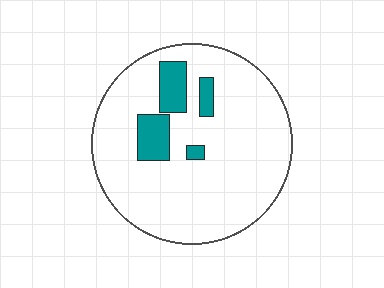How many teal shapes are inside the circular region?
4.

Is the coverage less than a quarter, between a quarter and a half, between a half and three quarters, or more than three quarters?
Less than a quarter.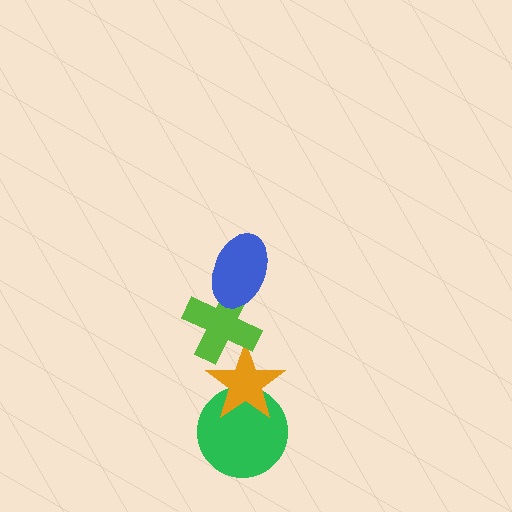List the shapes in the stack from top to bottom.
From top to bottom: the blue ellipse, the lime cross, the orange star, the green circle.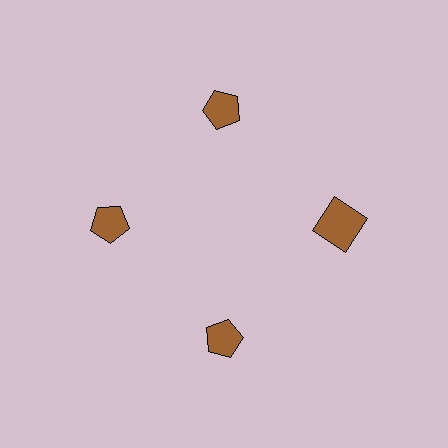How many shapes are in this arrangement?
There are 4 shapes arranged in a ring pattern.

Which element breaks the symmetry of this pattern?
The brown square at roughly the 3 o'clock position breaks the symmetry. All other shapes are brown pentagons.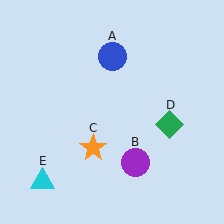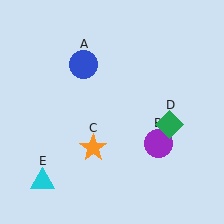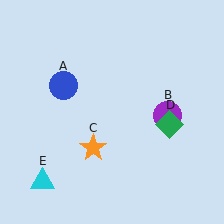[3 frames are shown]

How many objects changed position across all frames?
2 objects changed position: blue circle (object A), purple circle (object B).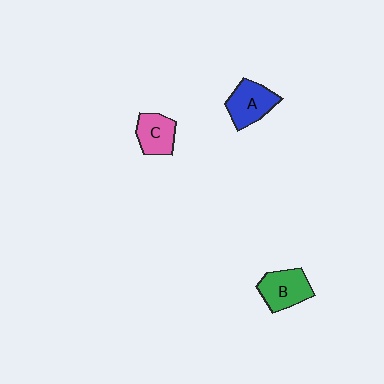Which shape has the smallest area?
Shape C (pink).